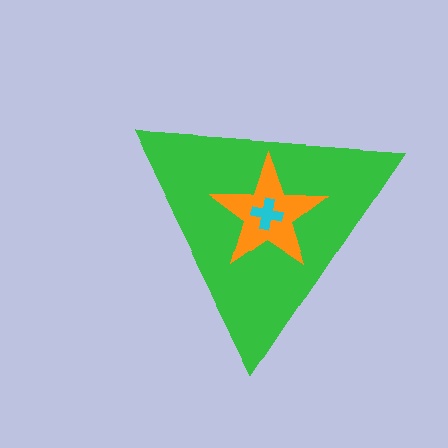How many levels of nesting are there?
3.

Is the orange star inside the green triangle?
Yes.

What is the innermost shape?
The cyan cross.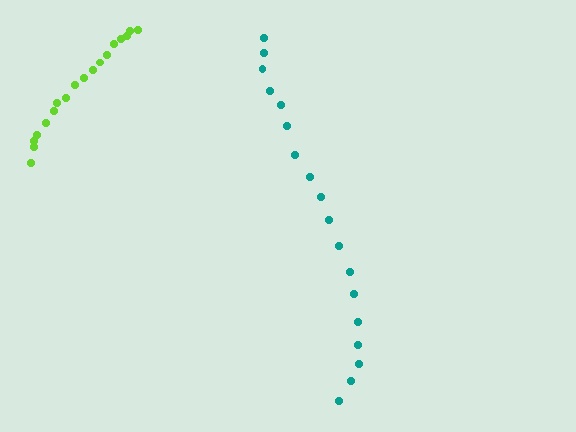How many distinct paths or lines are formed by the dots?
There are 2 distinct paths.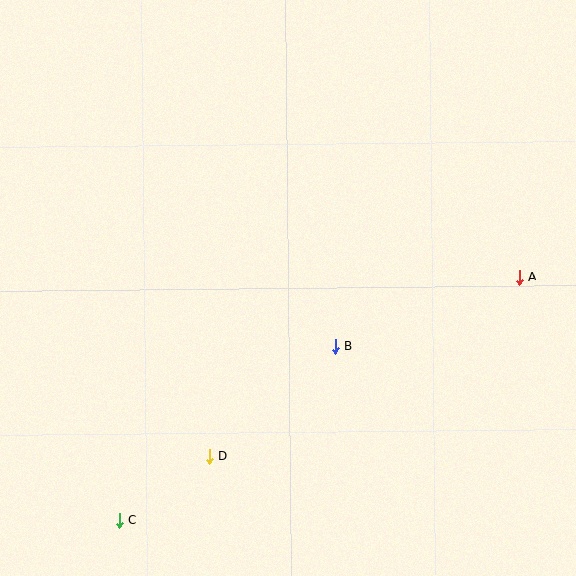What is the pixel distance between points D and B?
The distance between D and B is 167 pixels.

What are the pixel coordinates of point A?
Point A is at (519, 277).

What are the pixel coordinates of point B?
Point B is at (335, 346).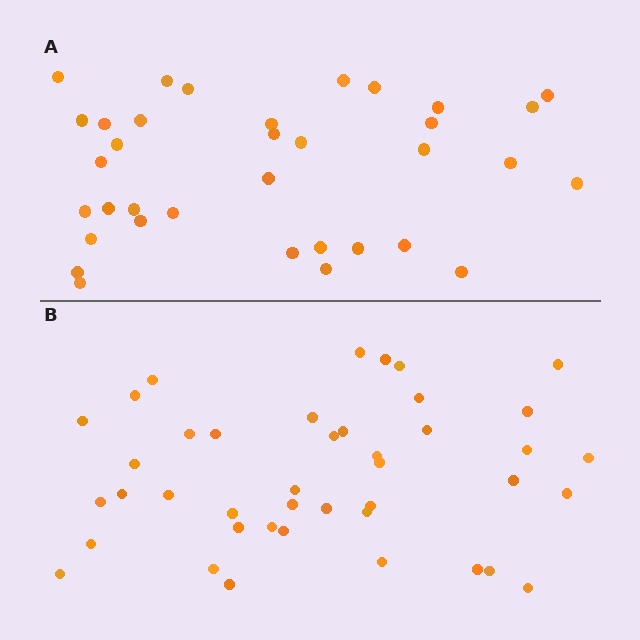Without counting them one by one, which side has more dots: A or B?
Region B (the bottom region) has more dots.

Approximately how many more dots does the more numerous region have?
Region B has roughly 8 or so more dots than region A.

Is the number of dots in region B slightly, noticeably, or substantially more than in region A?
Region B has only slightly more — the two regions are fairly close. The ratio is roughly 1.2 to 1.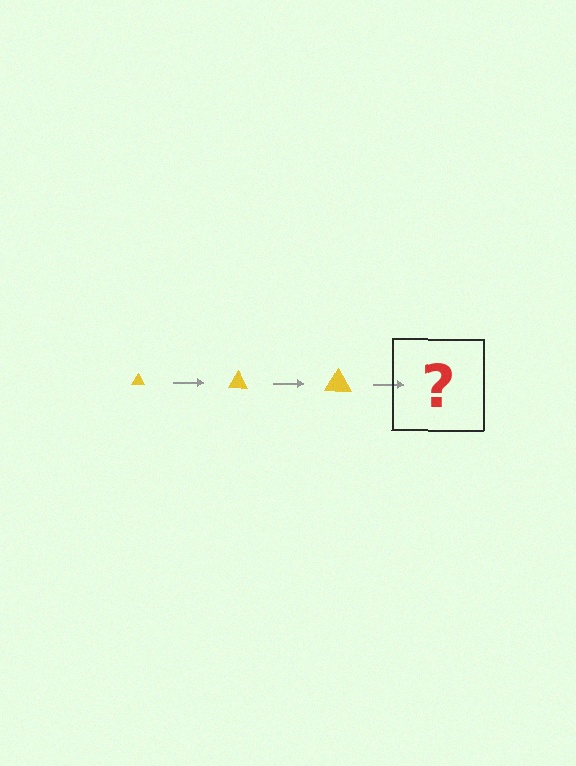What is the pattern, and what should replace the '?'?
The pattern is that the triangle gets progressively larger each step. The '?' should be a yellow triangle, larger than the previous one.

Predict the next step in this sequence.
The next step is a yellow triangle, larger than the previous one.